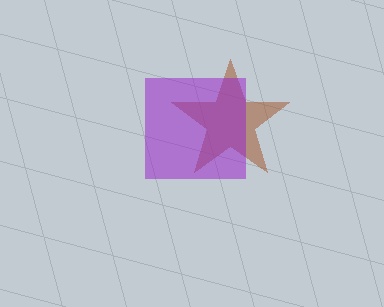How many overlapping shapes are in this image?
There are 2 overlapping shapes in the image.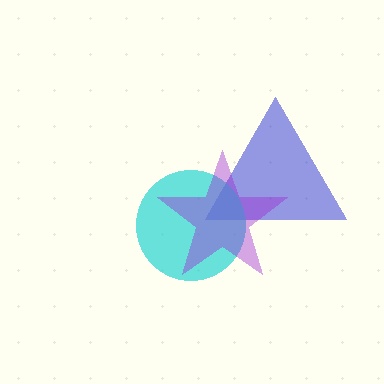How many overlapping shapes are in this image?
There are 3 overlapping shapes in the image.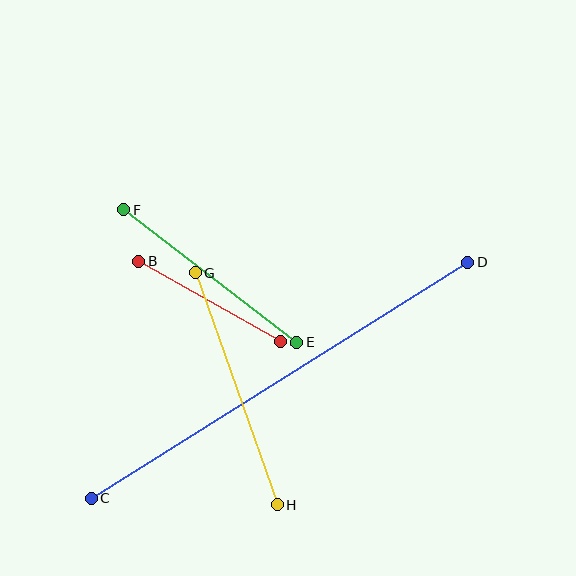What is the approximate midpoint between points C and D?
The midpoint is at approximately (280, 380) pixels.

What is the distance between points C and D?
The distance is approximately 444 pixels.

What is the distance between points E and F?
The distance is approximately 218 pixels.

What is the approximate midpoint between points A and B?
The midpoint is at approximately (210, 301) pixels.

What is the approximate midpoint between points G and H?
The midpoint is at approximately (236, 389) pixels.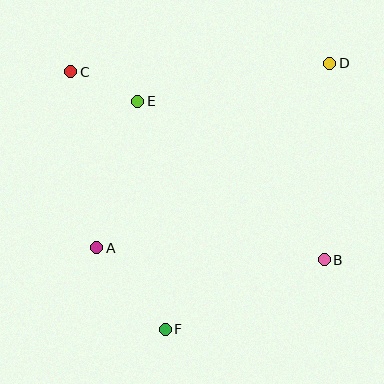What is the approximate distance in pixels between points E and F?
The distance between E and F is approximately 230 pixels.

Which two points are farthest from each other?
Points B and C are farthest from each other.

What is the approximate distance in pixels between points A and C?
The distance between A and C is approximately 178 pixels.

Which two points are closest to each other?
Points C and E are closest to each other.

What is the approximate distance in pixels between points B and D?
The distance between B and D is approximately 197 pixels.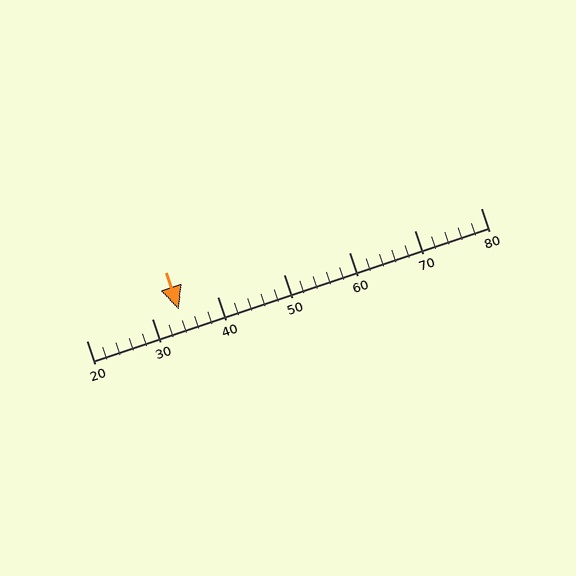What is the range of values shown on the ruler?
The ruler shows values from 20 to 80.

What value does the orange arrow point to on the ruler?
The orange arrow points to approximately 34.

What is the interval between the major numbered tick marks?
The major tick marks are spaced 10 units apart.